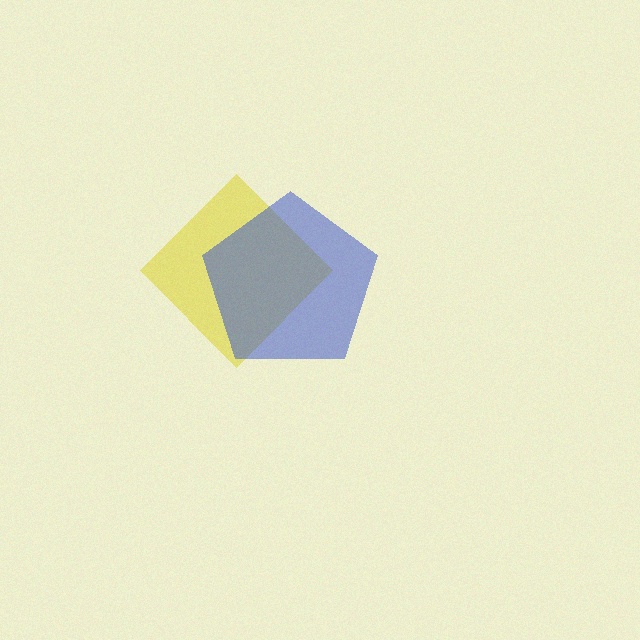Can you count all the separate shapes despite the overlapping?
Yes, there are 2 separate shapes.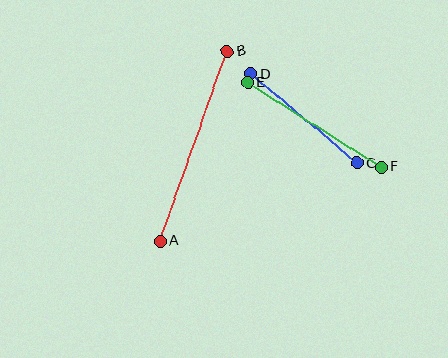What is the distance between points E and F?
The distance is approximately 158 pixels.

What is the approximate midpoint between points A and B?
The midpoint is at approximately (193, 146) pixels.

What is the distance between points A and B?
The distance is approximately 202 pixels.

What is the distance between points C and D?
The distance is approximately 138 pixels.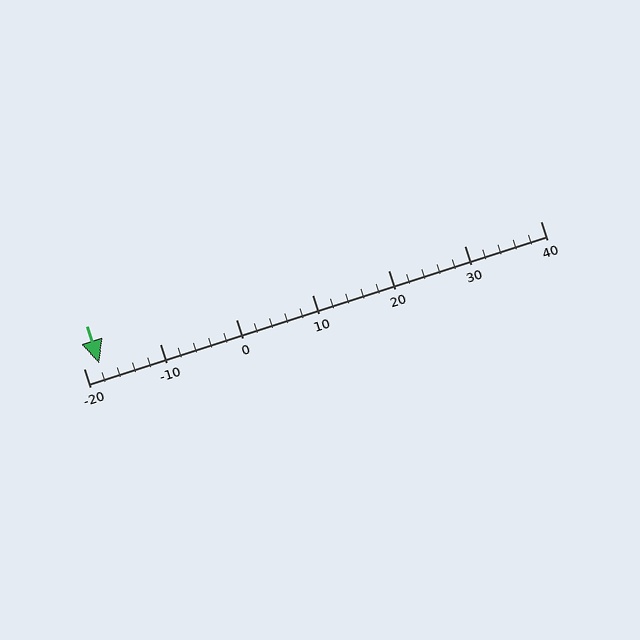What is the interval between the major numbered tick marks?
The major tick marks are spaced 10 units apart.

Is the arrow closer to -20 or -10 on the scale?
The arrow is closer to -20.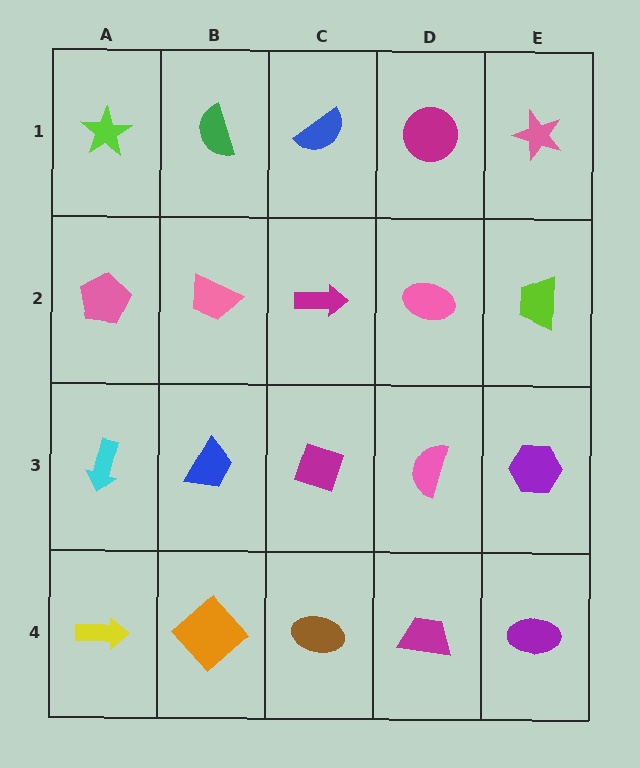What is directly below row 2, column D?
A pink semicircle.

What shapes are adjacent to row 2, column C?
A blue semicircle (row 1, column C), a magenta diamond (row 3, column C), a pink trapezoid (row 2, column B), a pink ellipse (row 2, column D).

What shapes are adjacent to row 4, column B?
A blue trapezoid (row 3, column B), a yellow arrow (row 4, column A), a brown ellipse (row 4, column C).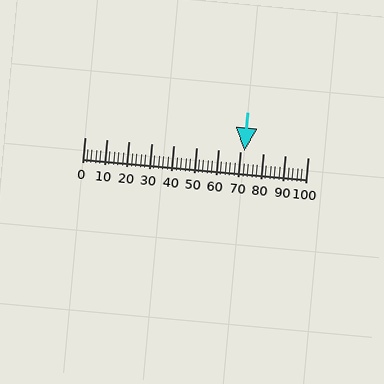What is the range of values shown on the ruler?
The ruler shows values from 0 to 100.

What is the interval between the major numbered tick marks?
The major tick marks are spaced 10 units apart.